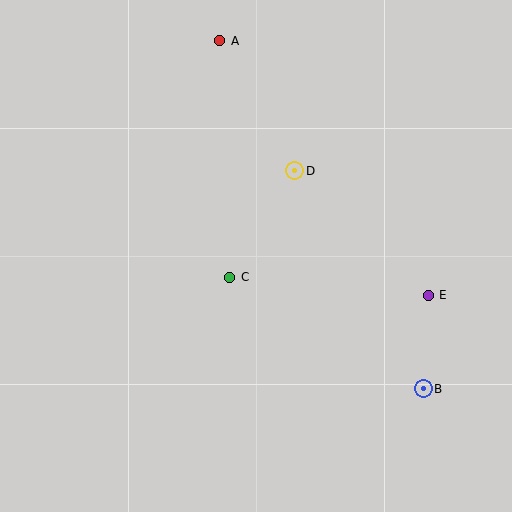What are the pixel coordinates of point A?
Point A is at (220, 41).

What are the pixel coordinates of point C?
Point C is at (230, 277).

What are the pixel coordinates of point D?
Point D is at (295, 171).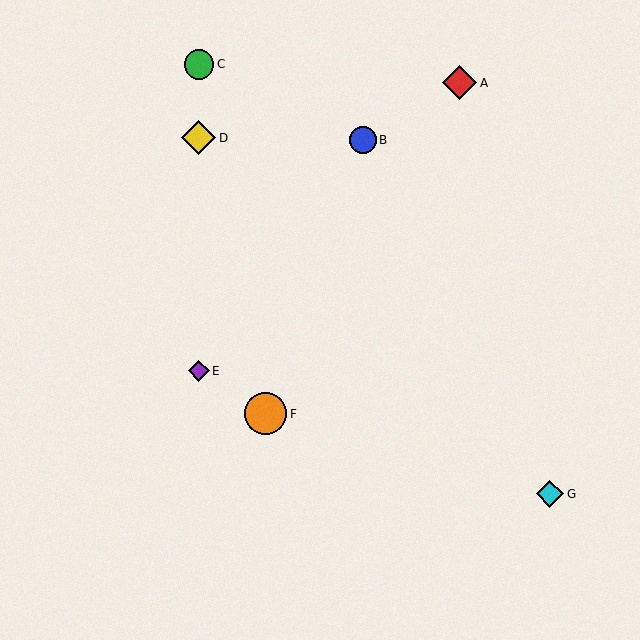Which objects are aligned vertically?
Objects C, D, E are aligned vertically.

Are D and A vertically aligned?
No, D is at x≈199 and A is at x≈460.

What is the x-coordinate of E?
Object E is at x≈199.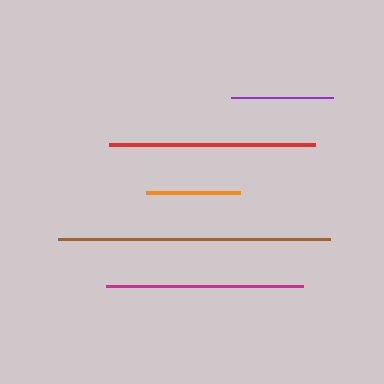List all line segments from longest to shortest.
From longest to shortest: brown, red, magenta, purple, orange.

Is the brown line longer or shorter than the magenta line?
The brown line is longer than the magenta line.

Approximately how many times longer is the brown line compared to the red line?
The brown line is approximately 1.3 times the length of the red line.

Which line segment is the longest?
The brown line is the longest at approximately 272 pixels.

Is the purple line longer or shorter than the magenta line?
The magenta line is longer than the purple line.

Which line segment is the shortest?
The orange line is the shortest at approximately 94 pixels.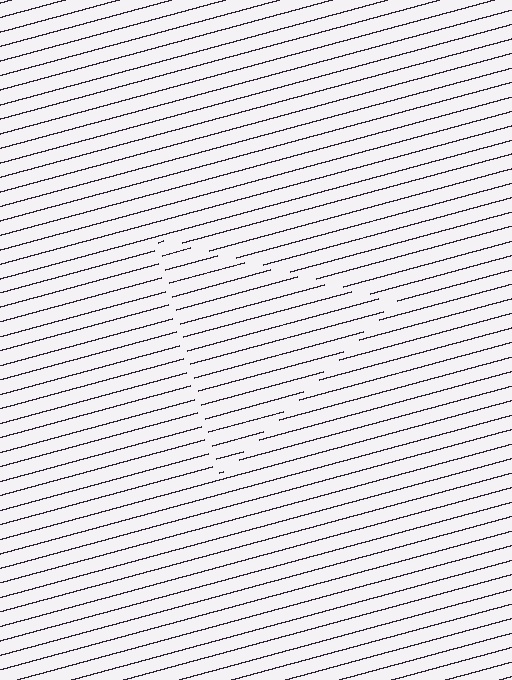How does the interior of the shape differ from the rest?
The interior of the shape contains the same grating, shifted by half a period — the contour is defined by the phase discontinuity where line-ends from the inner and outer gratings abut.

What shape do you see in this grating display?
An illusory triangle. The interior of the shape contains the same grating, shifted by half a period — the contour is defined by the phase discontinuity where line-ends from the inner and outer gratings abut.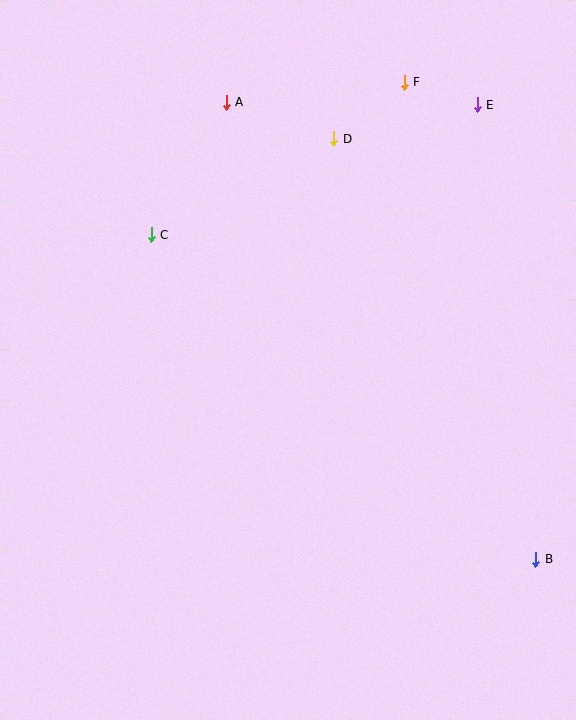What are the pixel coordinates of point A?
Point A is at (226, 102).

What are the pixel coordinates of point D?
Point D is at (334, 139).